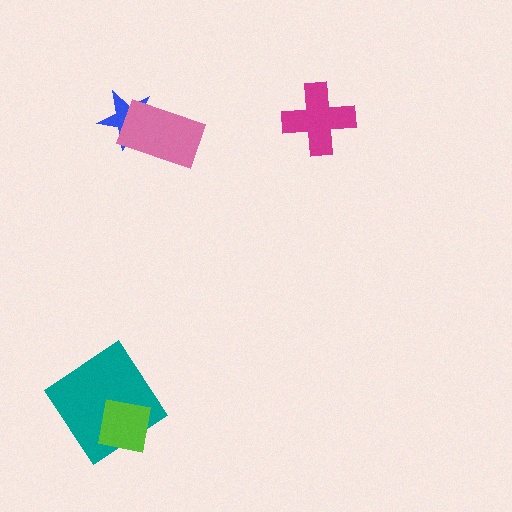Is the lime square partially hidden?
No, no other shape covers it.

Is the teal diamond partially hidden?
Yes, it is partially covered by another shape.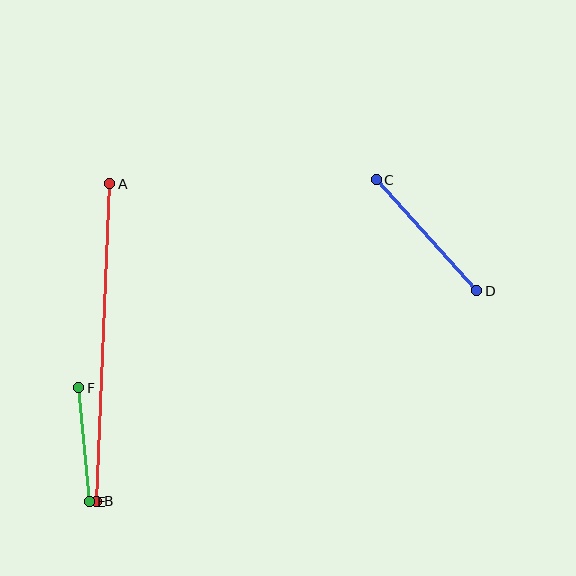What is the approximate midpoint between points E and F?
The midpoint is at approximately (84, 445) pixels.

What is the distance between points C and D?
The distance is approximately 150 pixels.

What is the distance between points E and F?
The distance is approximately 114 pixels.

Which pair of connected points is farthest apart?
Points A and B are farthest apart.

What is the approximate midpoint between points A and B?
The midpoint is at approximately (103, 342) pixels.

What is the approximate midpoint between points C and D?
The midpoint is at approximately (427, 235) pixels.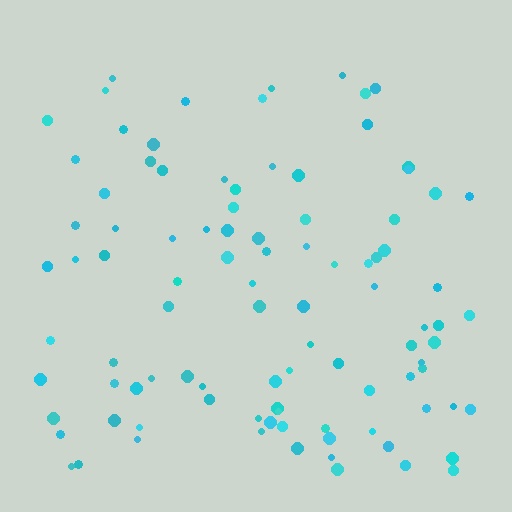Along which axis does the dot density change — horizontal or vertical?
Vertical.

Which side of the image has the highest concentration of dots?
The bottom.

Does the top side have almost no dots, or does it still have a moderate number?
Still a moderate number, just noticeably fewer than the bottom.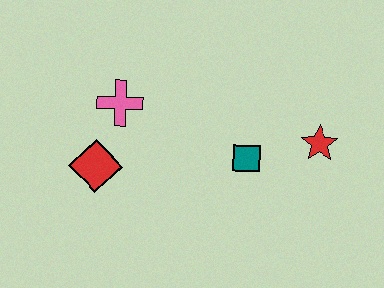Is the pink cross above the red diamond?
Yes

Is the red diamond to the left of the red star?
Yes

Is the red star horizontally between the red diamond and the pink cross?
No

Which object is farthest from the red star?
The red diamond is farthest from the red star.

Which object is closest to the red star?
The teal square is closest to the red star.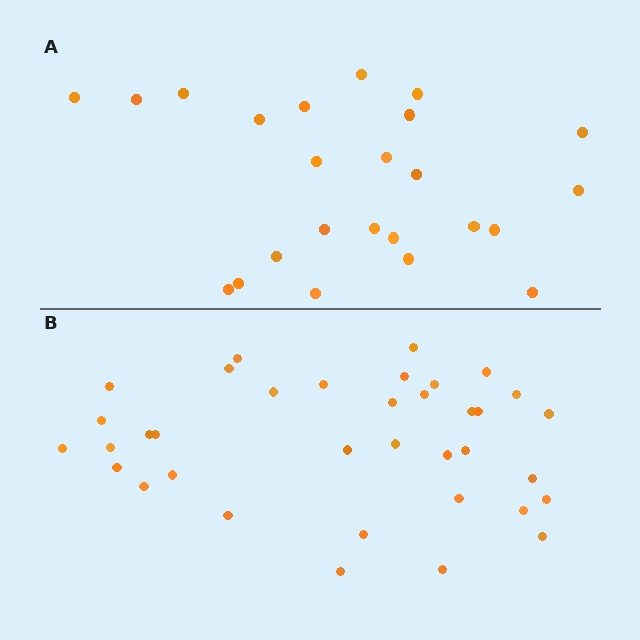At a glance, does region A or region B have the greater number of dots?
Region B (the bottom region) has more dots.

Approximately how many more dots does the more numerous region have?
Region B has roughly 12 or so more dots than region A.